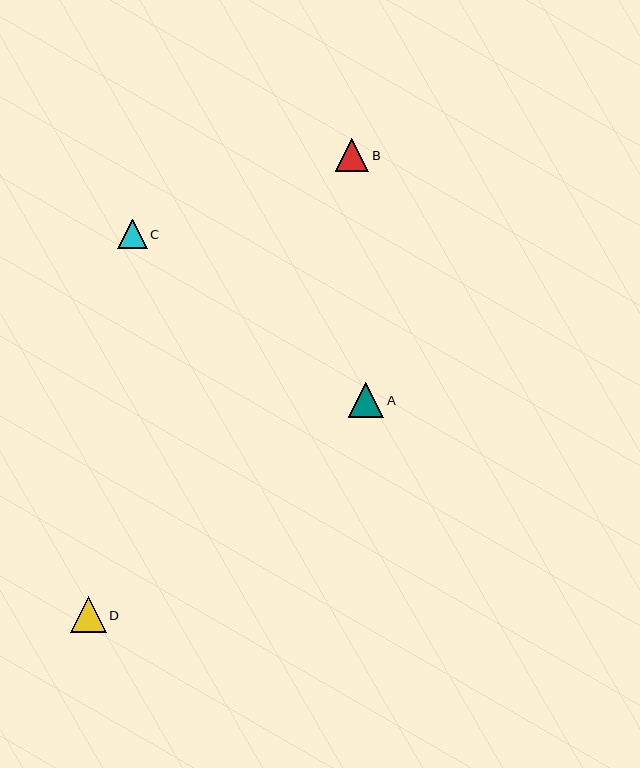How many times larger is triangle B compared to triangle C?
Triangle B is approximately 1.1 times the size of triangle C.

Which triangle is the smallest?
Triangle C is the smallest with a size of approximately 29 pixels.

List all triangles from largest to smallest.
From largest to smallest: D, A, B, C.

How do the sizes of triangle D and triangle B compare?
Triangle D and triangle B are approximately the same size.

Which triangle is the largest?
Triangle D is the largest with a size of approximately 36 pixels.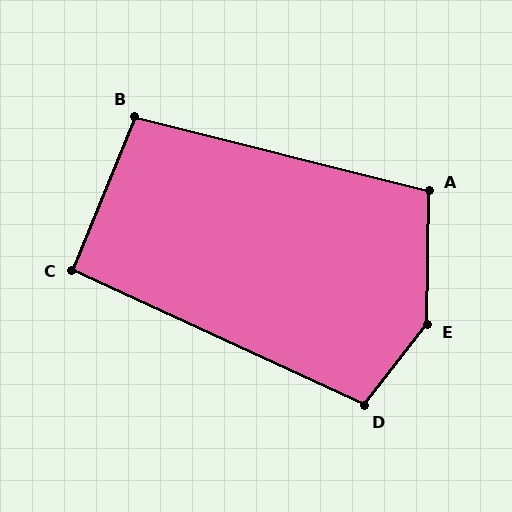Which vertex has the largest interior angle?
E, at approximately 143 degrees.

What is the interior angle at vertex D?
Approximately 103 degrees (obtuse).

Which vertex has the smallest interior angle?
C, at approximately 93 degrees.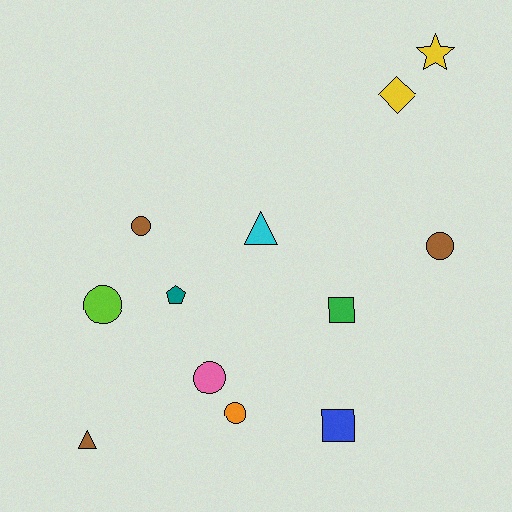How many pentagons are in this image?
There is 1 pentagon.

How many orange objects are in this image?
There is 1 orange object.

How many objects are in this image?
There are 12 objects.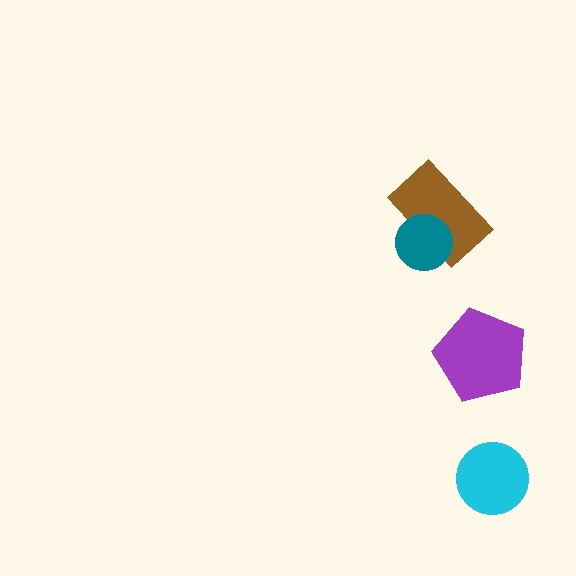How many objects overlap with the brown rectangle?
1 object overlaps with the brown rectangle.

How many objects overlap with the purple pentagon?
0 objects overlap with the purple pentagon.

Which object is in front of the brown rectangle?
The teal circle is in front of the brown rectangle.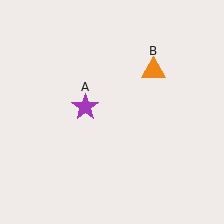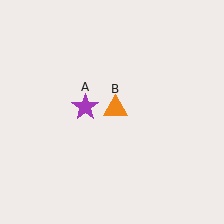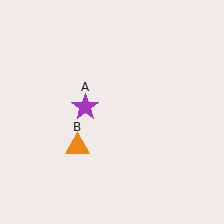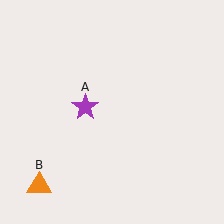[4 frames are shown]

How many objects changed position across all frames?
1 object changed position: orange triangle (object B).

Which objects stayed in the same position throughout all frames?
Purple star (object A) remained stationary.